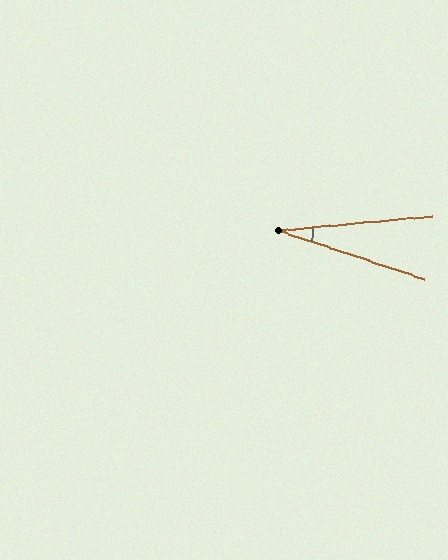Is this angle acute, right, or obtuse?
It is acute.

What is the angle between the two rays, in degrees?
Approximately 24 degrees.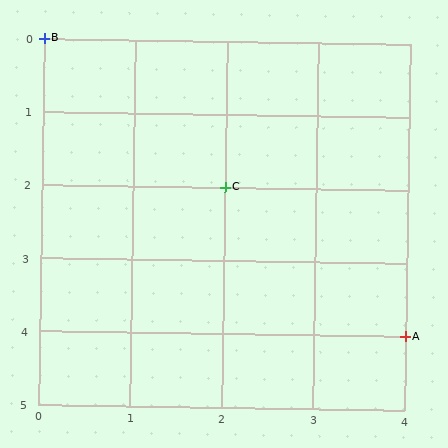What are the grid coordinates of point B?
Point B is at grid coordinates (0, 0).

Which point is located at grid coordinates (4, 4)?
Point A is at (4, 4).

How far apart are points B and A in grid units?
Points B and A are 4 columns and 4 rows apart (about 5.7 grid units diagonally).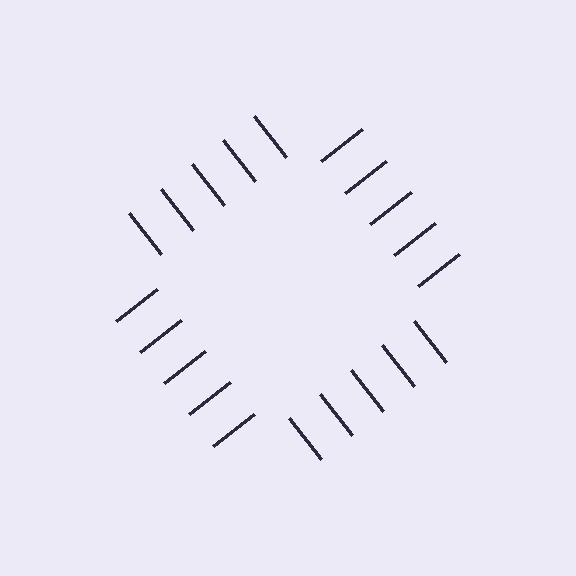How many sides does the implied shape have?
4 sides — the line-ends trace a square.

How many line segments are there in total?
20 — 5 along each of the 4 edges.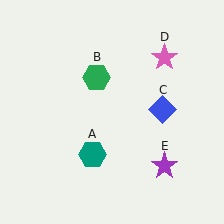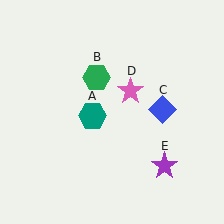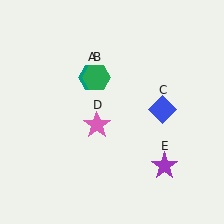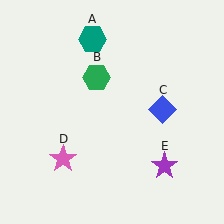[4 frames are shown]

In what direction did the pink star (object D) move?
The pink star (object D) moved down and to the left.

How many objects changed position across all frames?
2 objects changed position: teal hexagon (object A), pink star (object D).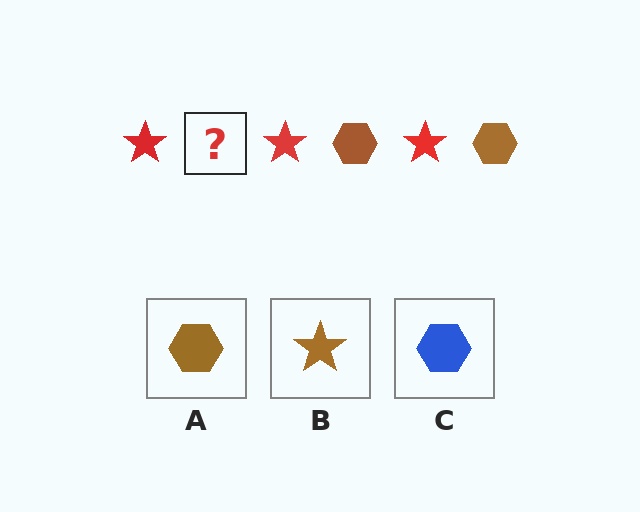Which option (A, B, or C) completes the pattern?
A.